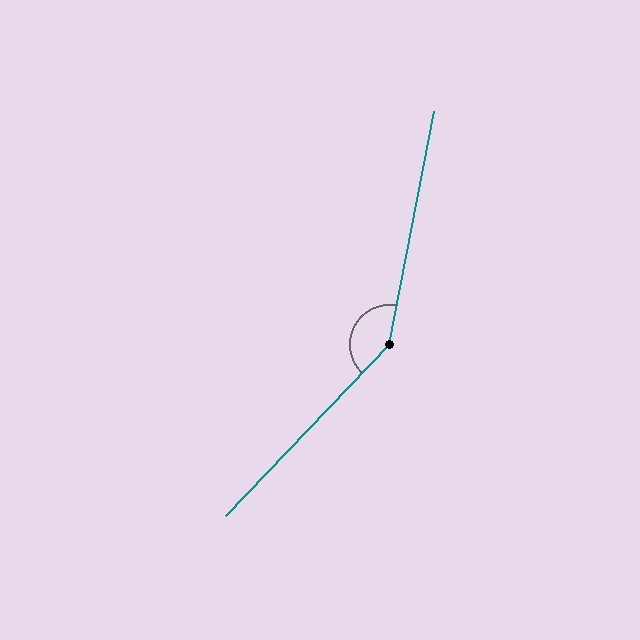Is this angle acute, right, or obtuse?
It is obtuse.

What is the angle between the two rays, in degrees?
Approximately 147 degrees.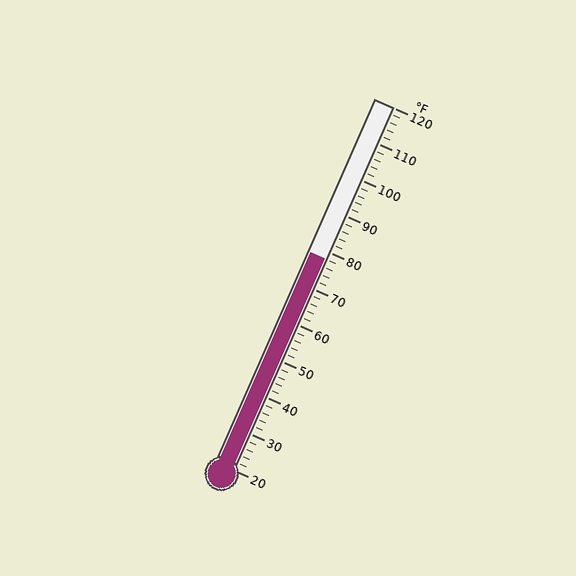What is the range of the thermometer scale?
The thermometer scale ranges from 20°F to 120°F.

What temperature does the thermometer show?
The thermometer shows approximately 78°F.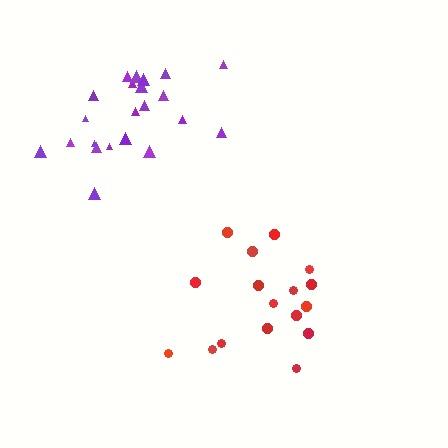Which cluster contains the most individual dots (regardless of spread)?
Purple (22).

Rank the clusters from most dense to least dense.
purple, red.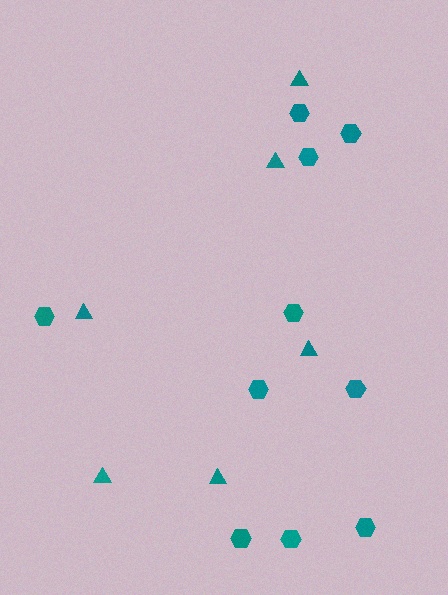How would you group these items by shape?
There are 2 groups: one group of triangles (6) and one group of hexagons (10).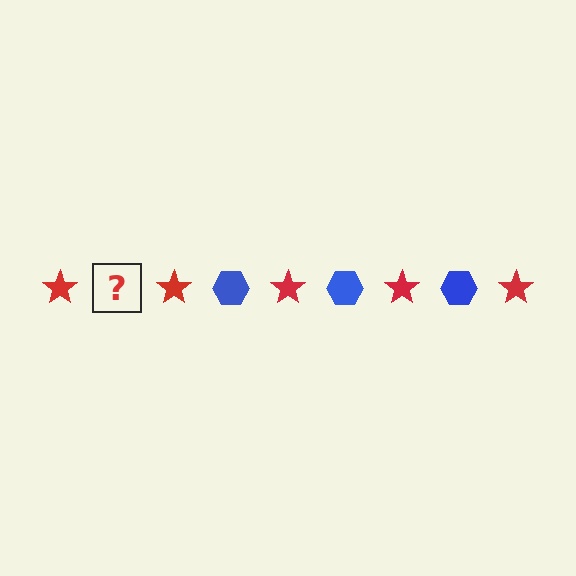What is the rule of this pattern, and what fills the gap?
The rule is that the pattern alternates between red star and blue hexagon. The gap should be filled with a blue hexagon.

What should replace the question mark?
The question mark should be replaced with a blue hexagon.